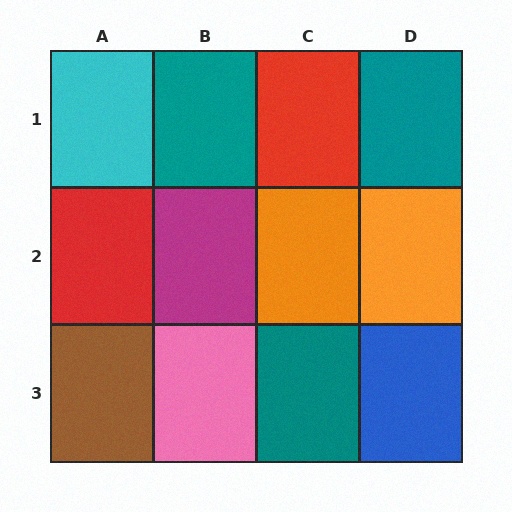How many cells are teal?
3 cells are teal.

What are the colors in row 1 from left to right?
Cyan, teal, red, teal.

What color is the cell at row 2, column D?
Orange.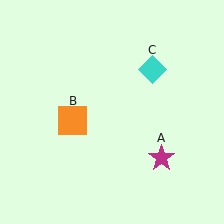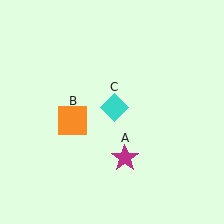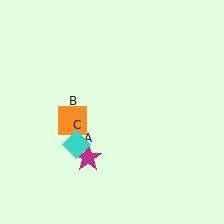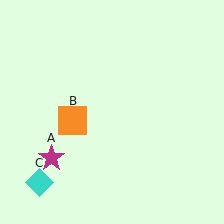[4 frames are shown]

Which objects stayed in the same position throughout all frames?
Orange square (object B) remained stationary.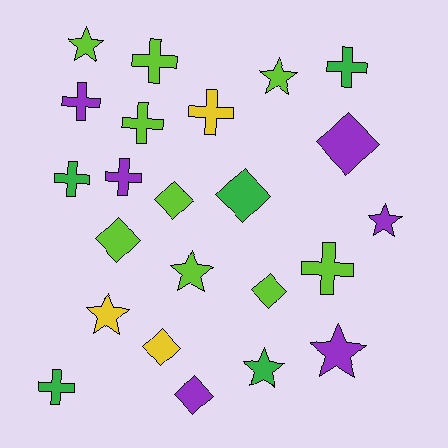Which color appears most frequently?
Lime, with 9 objects.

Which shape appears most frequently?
Cross, with 9 objects.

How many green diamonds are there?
There is 1 green diamond.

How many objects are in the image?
There are 23 objects.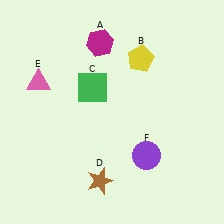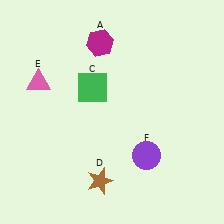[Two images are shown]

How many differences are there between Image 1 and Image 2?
There is 1 difference between the two images.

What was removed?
The yellow pentagon (B) was removed in Image 2.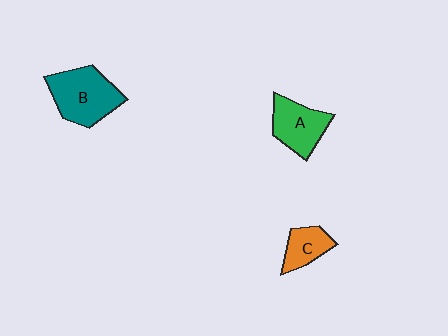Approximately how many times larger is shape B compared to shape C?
Approximately 2.0 times.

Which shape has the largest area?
Shape B (teal).